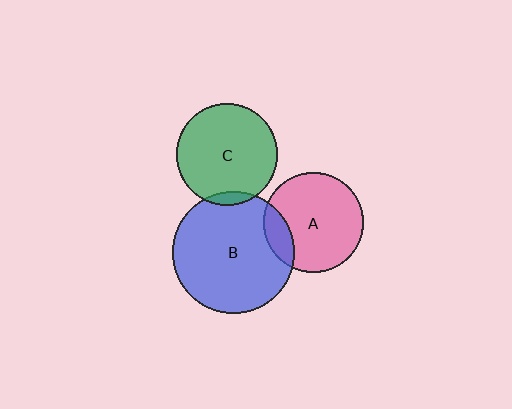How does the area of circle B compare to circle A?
Approximately 1.5 times.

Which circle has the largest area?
Circle B (blue).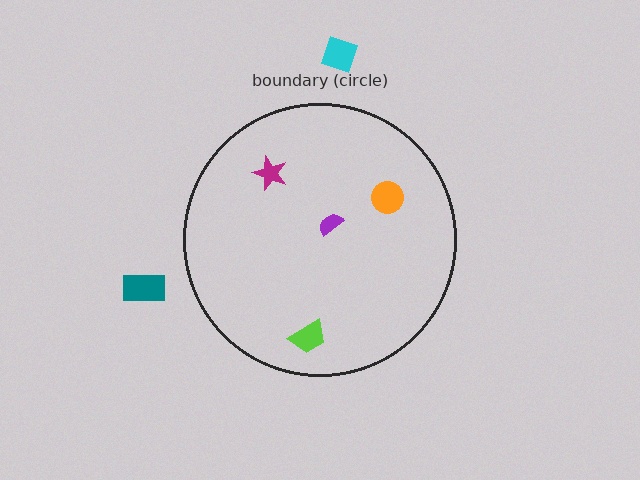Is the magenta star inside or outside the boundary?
Inside.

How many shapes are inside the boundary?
4 inside, 2 outside.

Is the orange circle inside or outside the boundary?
Inside.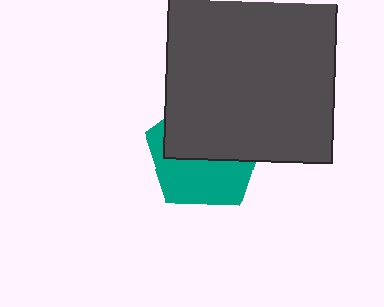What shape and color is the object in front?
The object in front is a dark gray square.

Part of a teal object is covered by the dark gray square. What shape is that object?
It is a pentagon.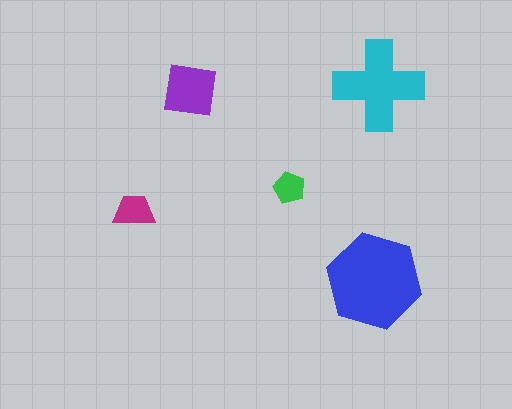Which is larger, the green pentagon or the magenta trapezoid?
The magenta trapezoid.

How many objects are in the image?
There are 5 objects in the image.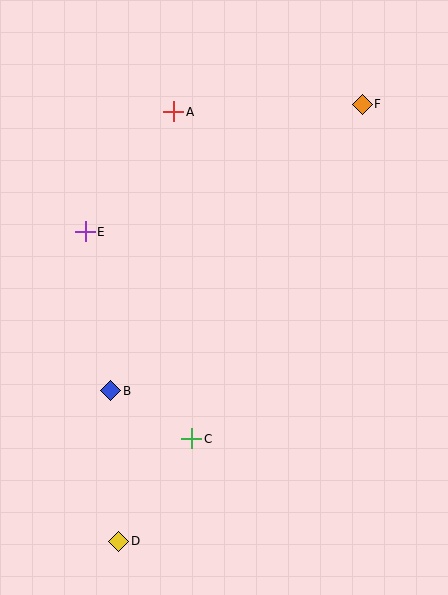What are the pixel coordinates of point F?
Point F is at (362, 104).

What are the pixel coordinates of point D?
Point D is at (119, 541).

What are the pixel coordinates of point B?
Point B is at (111, 391).